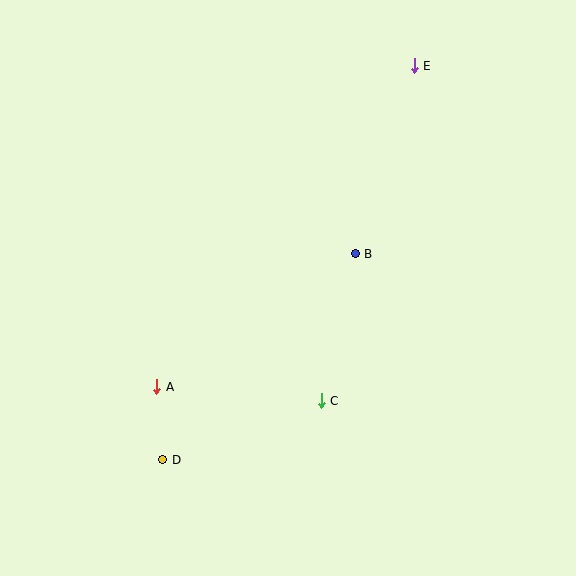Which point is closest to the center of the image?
Point B at (355, 254) is closest to the center.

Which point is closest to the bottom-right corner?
Point C is closest to the bottom-right corner.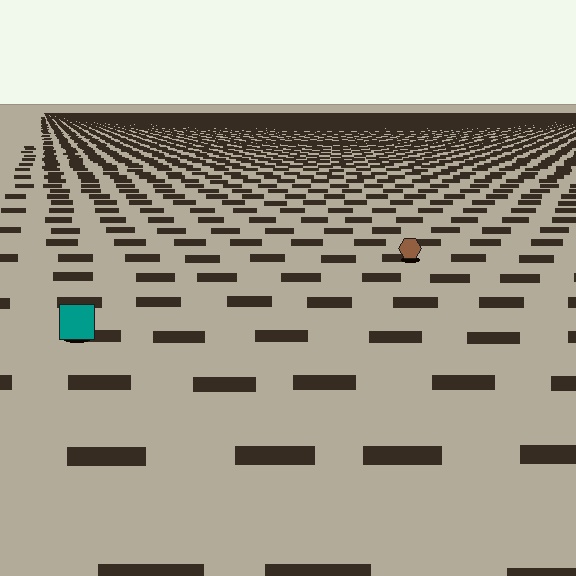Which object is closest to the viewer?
The teal square is closest. The texture marks near it are larger and more spread out.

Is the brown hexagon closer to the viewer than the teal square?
No. The teal square is closer — you can tell from the texture gradient: the ground texture is coarser near it.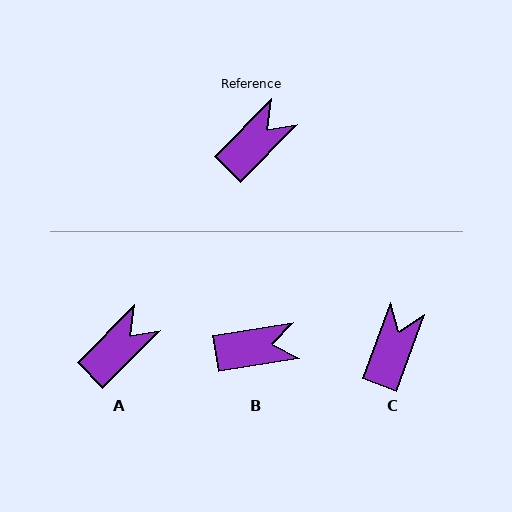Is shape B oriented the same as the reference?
No, it is off by about 36 degrees.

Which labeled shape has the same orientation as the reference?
A.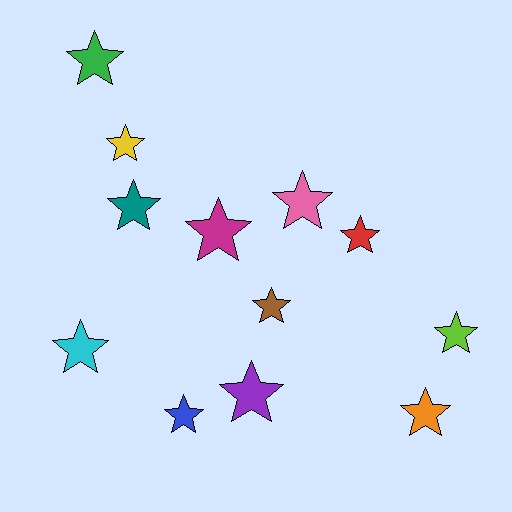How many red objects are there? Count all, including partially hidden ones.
There is 1 red object.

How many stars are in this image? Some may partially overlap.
There are 12 stars.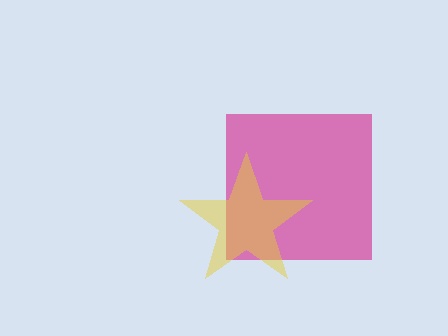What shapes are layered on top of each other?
The layered shapes are: a magenta square, a yellow star.